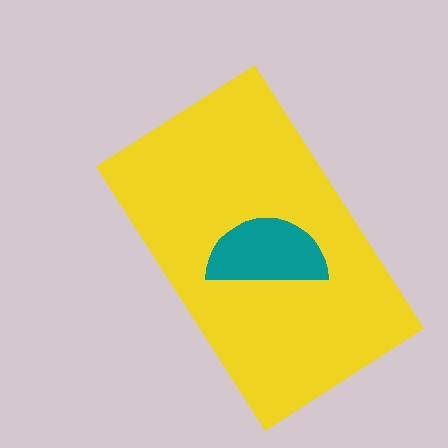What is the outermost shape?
The yellow rectangle.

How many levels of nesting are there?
2.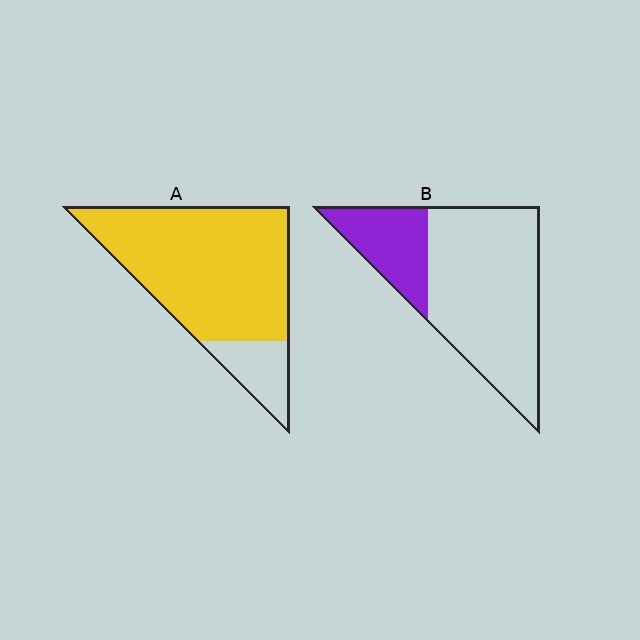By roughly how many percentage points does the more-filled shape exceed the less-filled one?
By roughly 55 percentage points (A over B).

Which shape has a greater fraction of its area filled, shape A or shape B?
Shape A.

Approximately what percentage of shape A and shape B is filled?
A is approximately 85% and B is approximately 25%.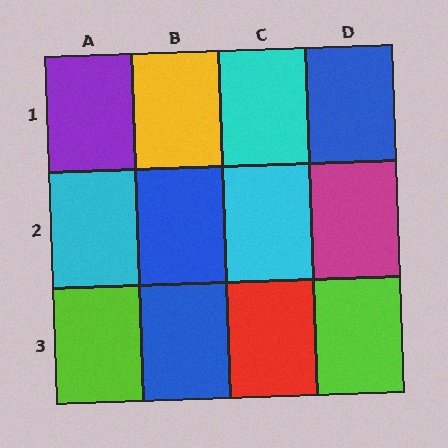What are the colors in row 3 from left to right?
Lime, blue, red, lime.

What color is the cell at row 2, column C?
Cyan.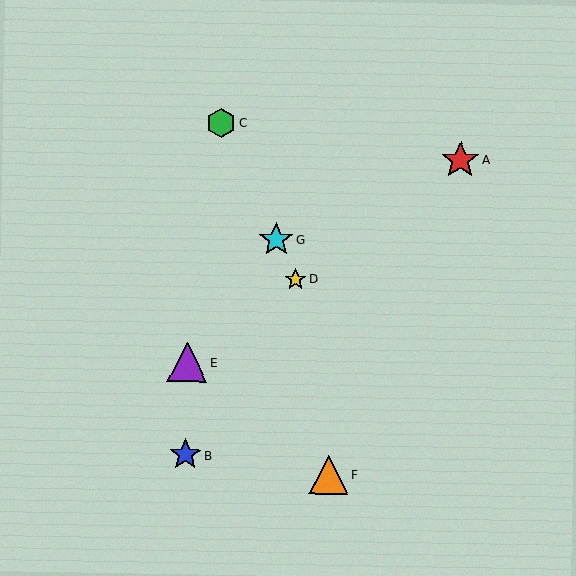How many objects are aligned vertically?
2 objects (B, E) are aligned vertically.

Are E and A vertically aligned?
No, E is at x≈187 and A is at x≈460.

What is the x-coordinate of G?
Object G is at x≈276.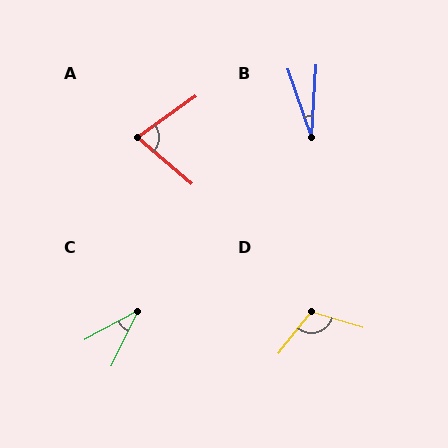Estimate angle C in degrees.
Approximately 36 degrees.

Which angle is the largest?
D, at approximately 112 degrees.